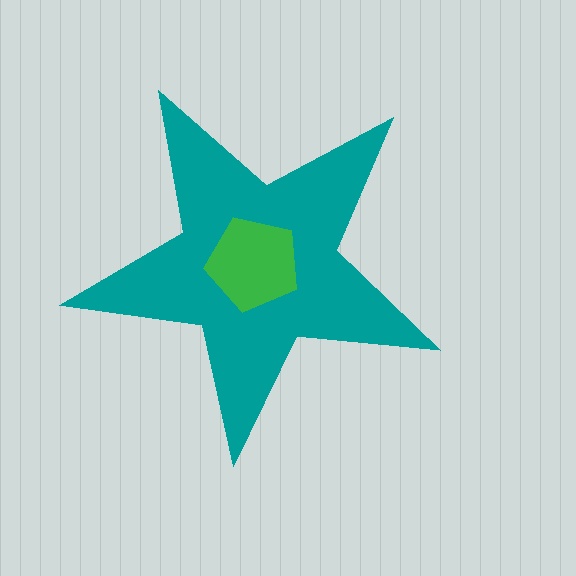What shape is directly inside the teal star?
The green pentagon.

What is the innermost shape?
The green pentagon.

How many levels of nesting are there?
2.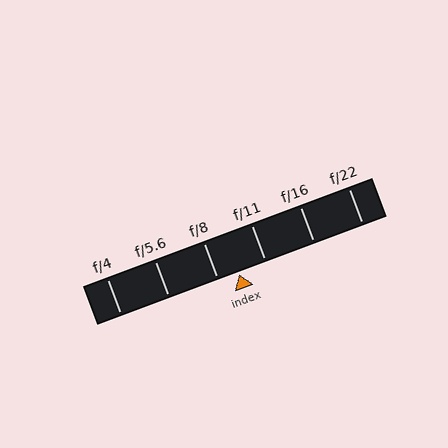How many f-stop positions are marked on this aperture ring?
There are 6 f-stop positions marked.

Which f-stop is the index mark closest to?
The index mark is closest to f/8.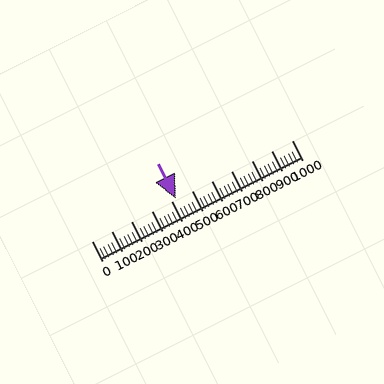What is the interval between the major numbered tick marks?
The major tick marks are spaced 100 units apart.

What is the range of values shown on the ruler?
The ruler shows values from 0 to 1000.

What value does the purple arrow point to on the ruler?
The purple arrow points to approximately 420.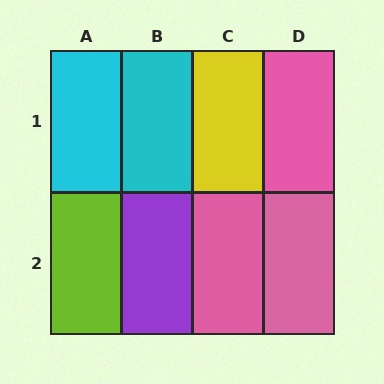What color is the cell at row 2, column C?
Pink.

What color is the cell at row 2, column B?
Purple.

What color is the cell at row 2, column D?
Pink.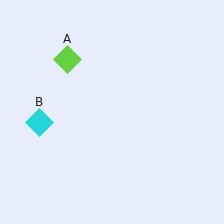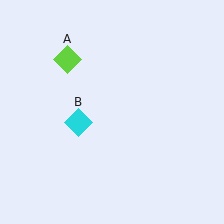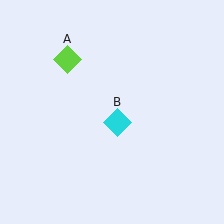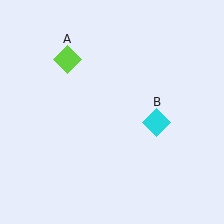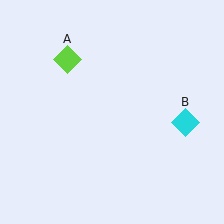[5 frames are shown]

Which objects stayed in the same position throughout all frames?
Lime diamond (object A) remained stationary.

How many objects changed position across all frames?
1 object changed position: cyan diamond (object B).